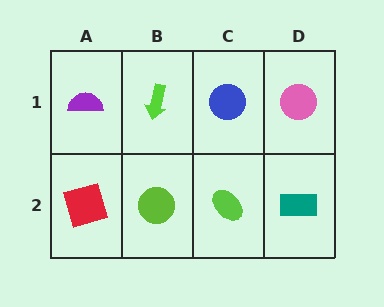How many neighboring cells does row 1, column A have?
2.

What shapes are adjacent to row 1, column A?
A red square (row 2, column A), a lime arrow (row 1, column B).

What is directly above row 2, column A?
A purple semicircle.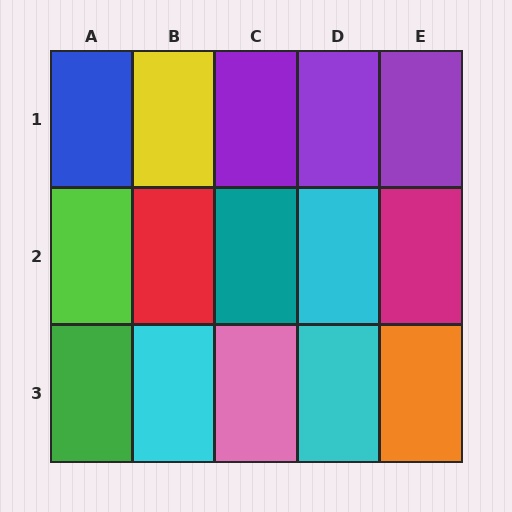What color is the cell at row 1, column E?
Purple.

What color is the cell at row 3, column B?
Cyan.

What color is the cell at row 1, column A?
Blue.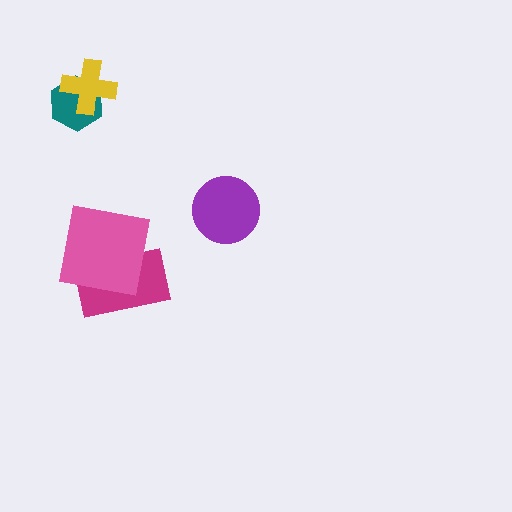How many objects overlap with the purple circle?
0 objects overlap with the purple circle.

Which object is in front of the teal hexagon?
The yellow cross is in front of the teal hexagon.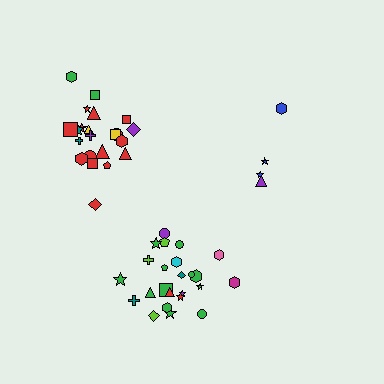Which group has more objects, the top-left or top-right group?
The top-left group.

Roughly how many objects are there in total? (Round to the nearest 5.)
Roughly 50 objects in total.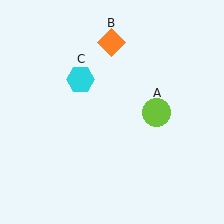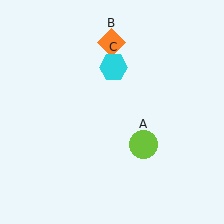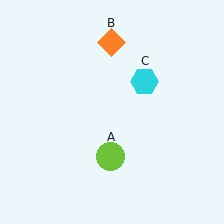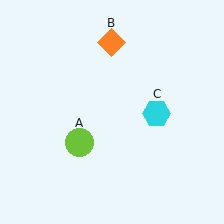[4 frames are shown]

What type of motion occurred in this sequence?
The lime circle (object A), cyan hexagon (object C) rotated clockwise around the center of the scene.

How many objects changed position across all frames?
2 objects changed position: lime circle (object A), cyan hexagon (object C).